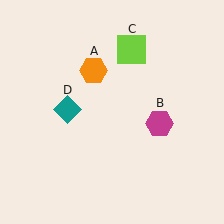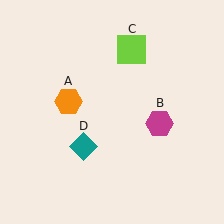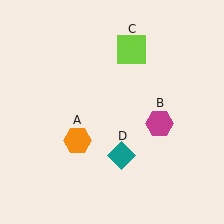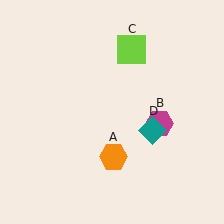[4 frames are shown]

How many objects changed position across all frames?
2 objects changed position: orange hexagon (object A), teal diamond (object D).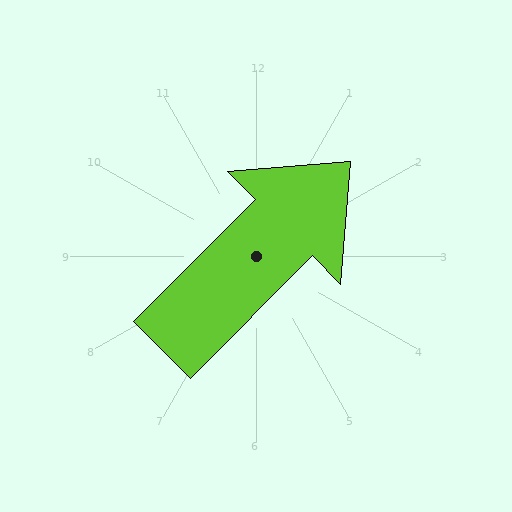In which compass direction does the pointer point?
Northeast.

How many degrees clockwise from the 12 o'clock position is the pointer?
Approximately 45 degrees.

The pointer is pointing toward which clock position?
Roughly 1 o'clock.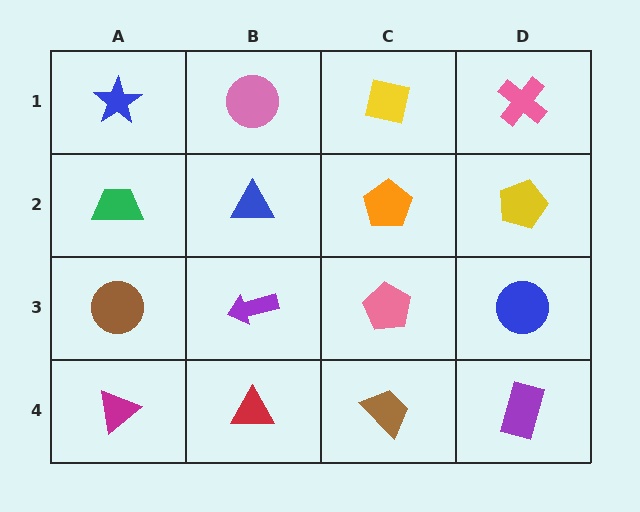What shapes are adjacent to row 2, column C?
A yellow square (row 1, column C), a pink pentagon (row 3, column C), a blue triangle (row 2, column B), a yellow pentagon (row 2, column D).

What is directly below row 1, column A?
A green trapezoid.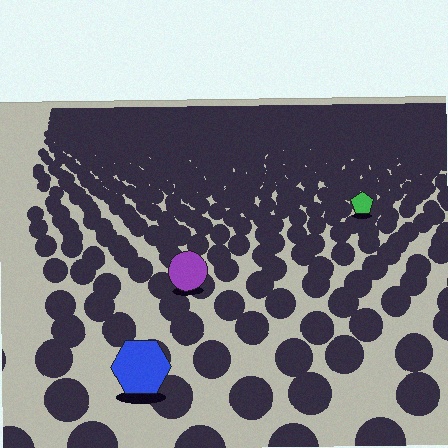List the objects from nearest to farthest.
From nearest to farthest: the blue hexagon, the purple circle, the green pentagon.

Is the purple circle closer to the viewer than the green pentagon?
Yes. The purple circle is closer — you can tell from the texture gradient: the ground texture is coarser near it.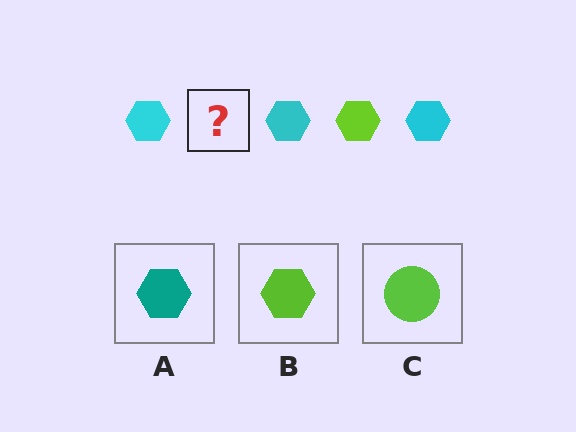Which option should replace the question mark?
Option B.